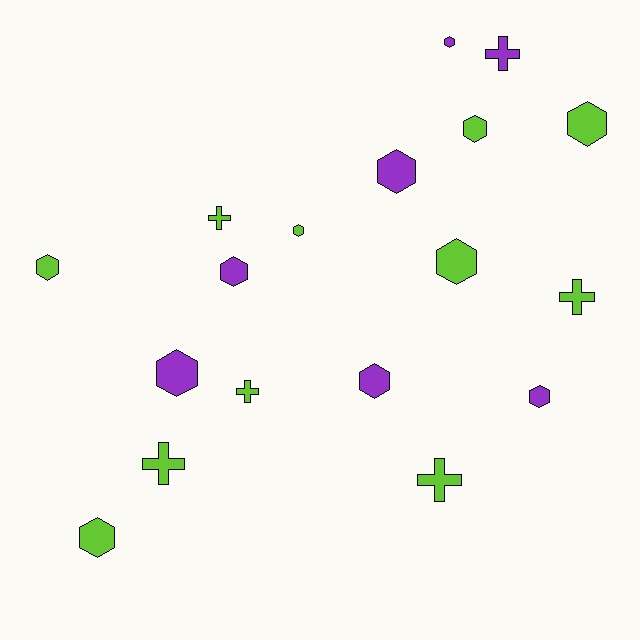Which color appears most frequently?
Lime, with 11 objects.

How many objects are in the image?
There are 18 objects.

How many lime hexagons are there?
There are 6 lime hexagons.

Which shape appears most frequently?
Hexagon, with 12 objects.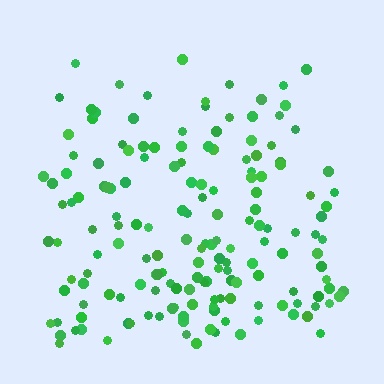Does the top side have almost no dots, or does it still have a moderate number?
Still a moderate number, just noticeably fewer than the bottom.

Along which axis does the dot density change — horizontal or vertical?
Vertical.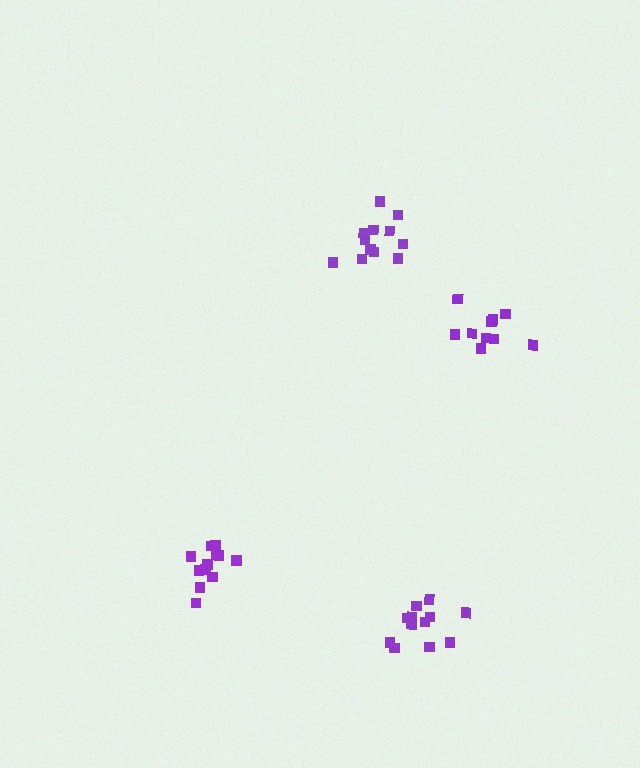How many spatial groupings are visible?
There are 4 spatial groupings.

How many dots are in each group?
Group 1: 12 dots, Group 2: 10 dots, Group 3: 12 dots, Group 4: 12 dots (46 total).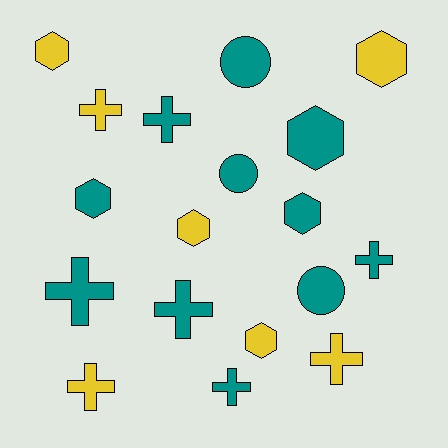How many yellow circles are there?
There are no yellow circles.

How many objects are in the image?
There are 18 objects.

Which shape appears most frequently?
Cross, with 8 objects.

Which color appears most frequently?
Teal, with 11 objects.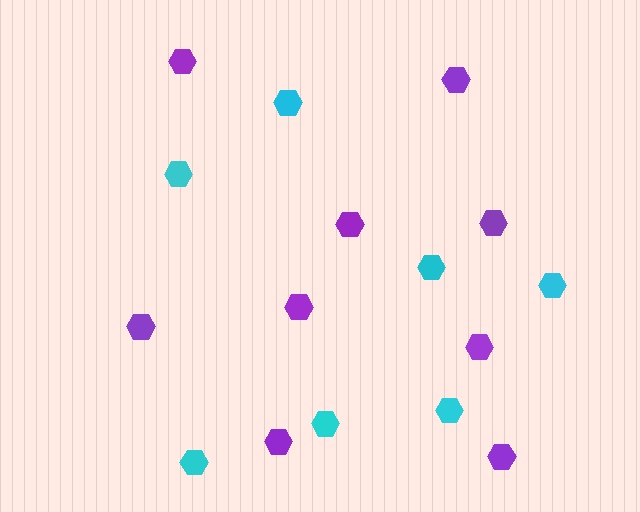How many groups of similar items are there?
There are 2 groups: one group of cyan hexagons (7) and one group of purple hexagons (9).